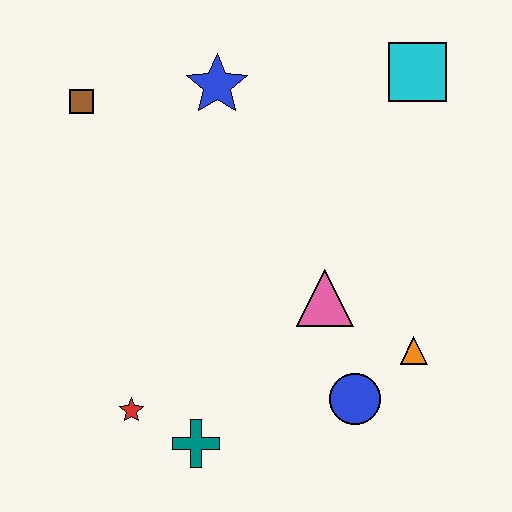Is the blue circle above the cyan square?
No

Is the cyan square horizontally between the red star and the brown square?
No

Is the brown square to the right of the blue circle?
No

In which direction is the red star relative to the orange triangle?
The red star is to the left of the orange triangle.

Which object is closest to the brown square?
The blue star is closest to the brown square.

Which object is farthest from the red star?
The cyan square is farthest from the red star.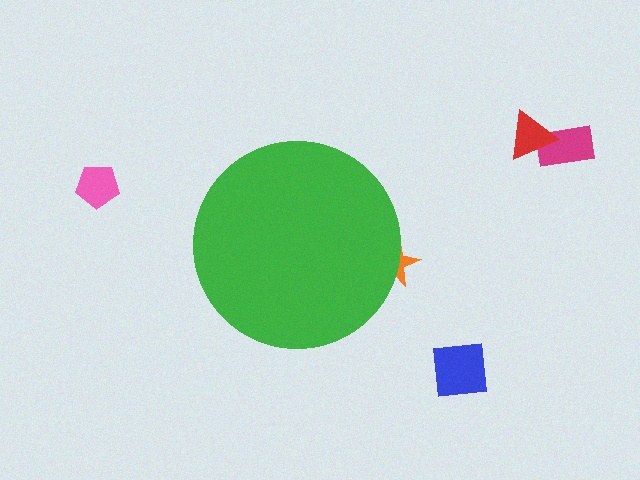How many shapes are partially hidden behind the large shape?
1 shape is partially hidden.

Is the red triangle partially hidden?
No, the red triangle is fully visible.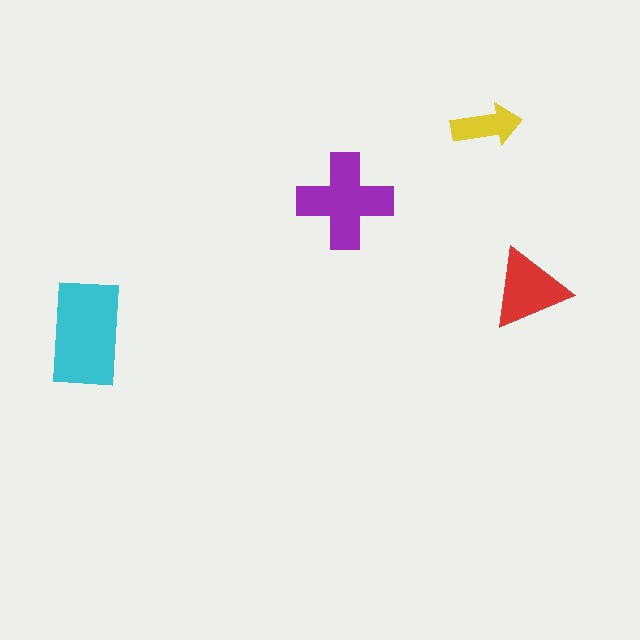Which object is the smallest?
The yellow arrow.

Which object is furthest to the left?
The cyan rectangle is leftmost.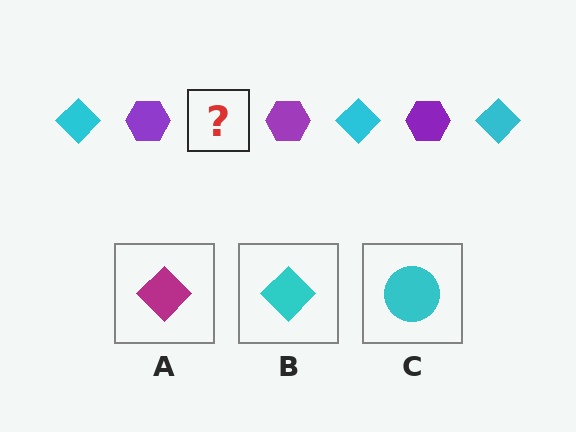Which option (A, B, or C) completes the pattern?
B.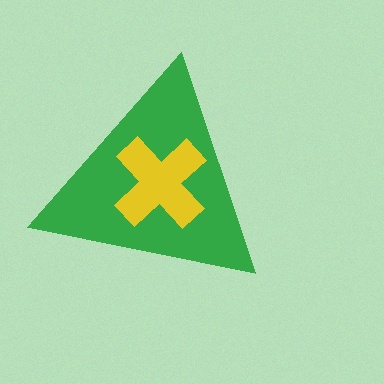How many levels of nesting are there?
2.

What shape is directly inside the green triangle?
The yellow cross.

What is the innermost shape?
The yellow cross.